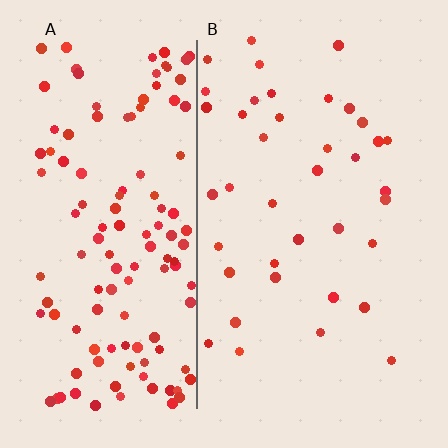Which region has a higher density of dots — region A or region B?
A (the left).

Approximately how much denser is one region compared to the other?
Approximately 3.3× — region A over region B.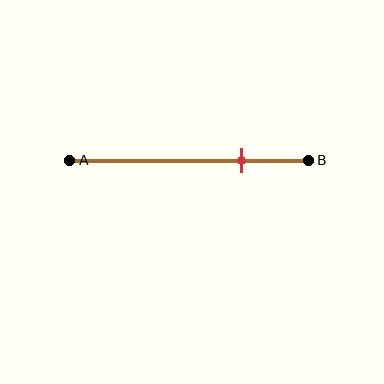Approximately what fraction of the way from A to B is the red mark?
The red mark is approximately 70% of the way from A to B.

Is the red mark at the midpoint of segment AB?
No, the mark is at about 70% from A, not at the 50% midpoint.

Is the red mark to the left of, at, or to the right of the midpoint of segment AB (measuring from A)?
The red mark is to the right of the midpoint of segment AB.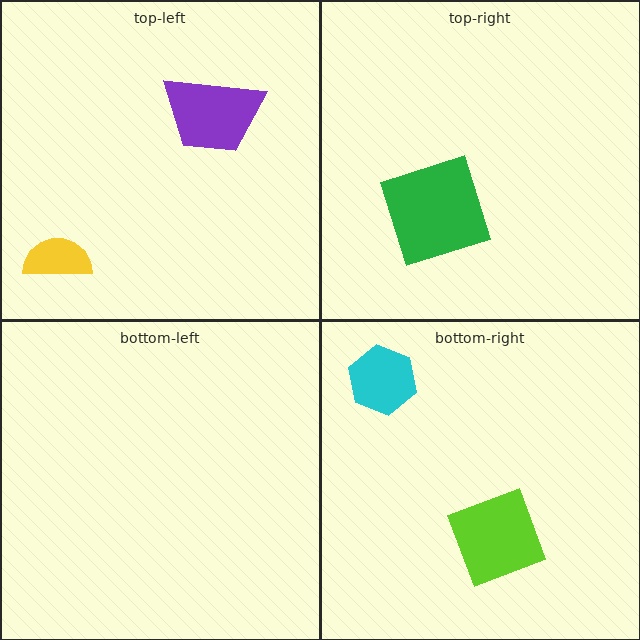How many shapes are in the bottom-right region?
2.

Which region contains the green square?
The top-right region.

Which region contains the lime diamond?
The bottom-right region.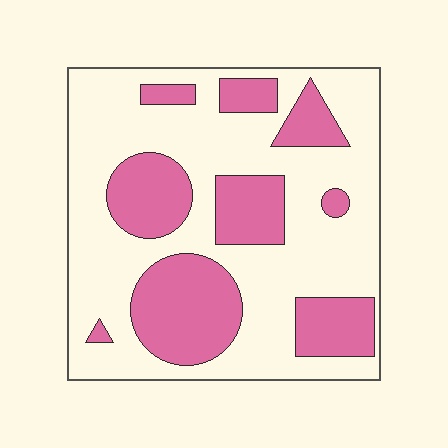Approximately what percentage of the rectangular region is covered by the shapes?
Approximately 35%.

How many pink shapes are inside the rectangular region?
9.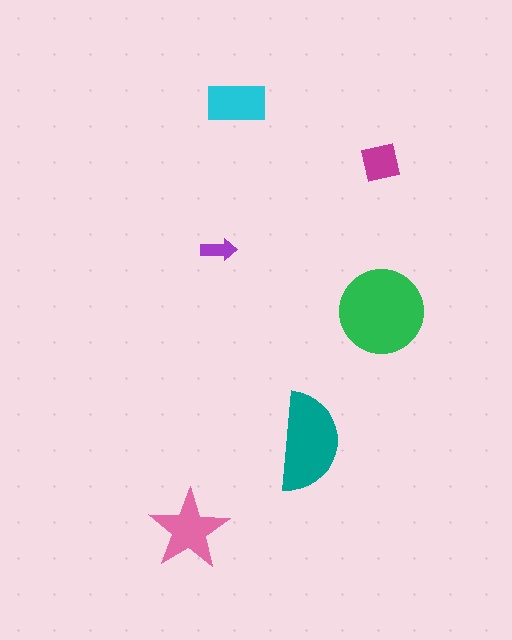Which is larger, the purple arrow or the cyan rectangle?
The cyan rectangle.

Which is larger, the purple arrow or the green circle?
The green circle.